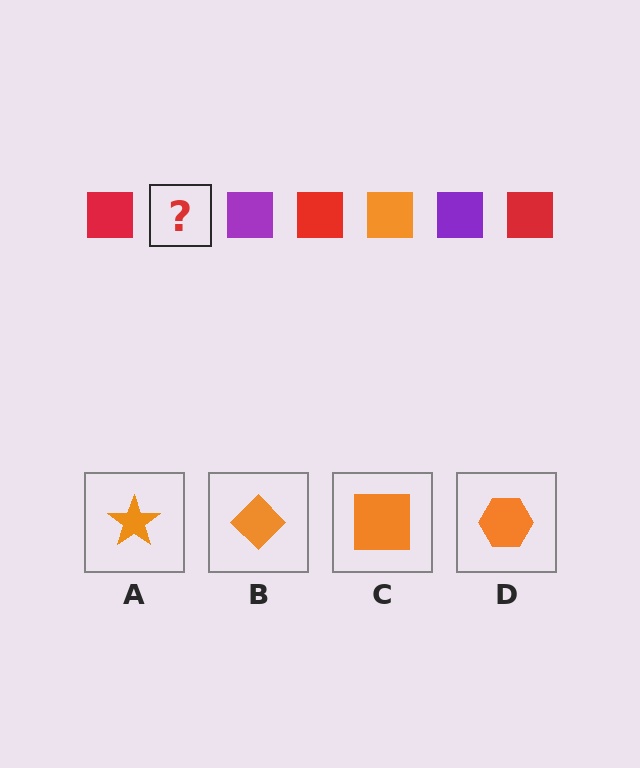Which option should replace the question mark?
Option C.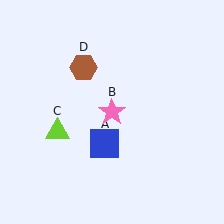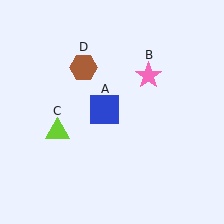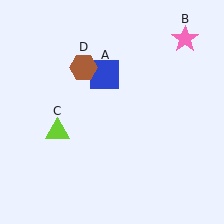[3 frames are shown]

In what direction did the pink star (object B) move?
The pink star (object B) moved up and to the right.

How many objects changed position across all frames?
2 objects changed position: blue square (object A), pink star (object B).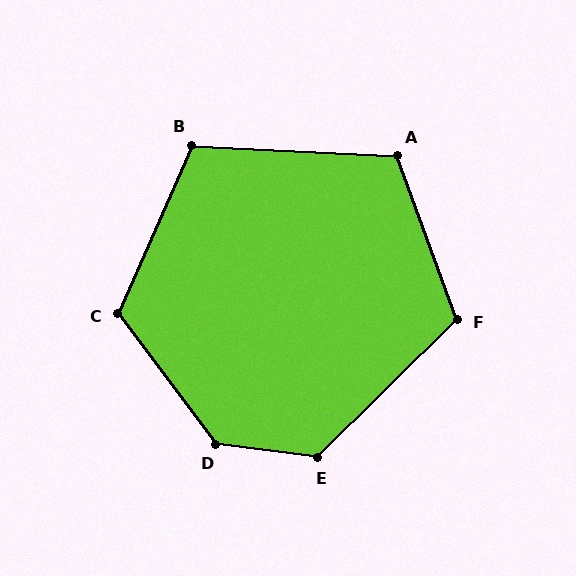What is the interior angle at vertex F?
Approximately 115 degrees (obtuse).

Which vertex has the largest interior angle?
D, at approximately 134 degrees.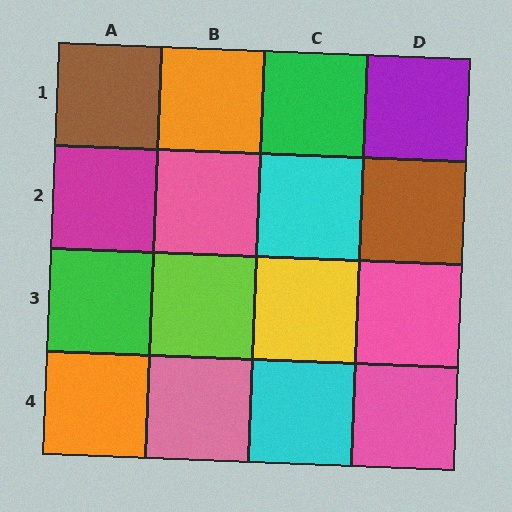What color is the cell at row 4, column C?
Cyan.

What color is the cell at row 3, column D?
Pink.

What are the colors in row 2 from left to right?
Magenta, pink, cyan, brown.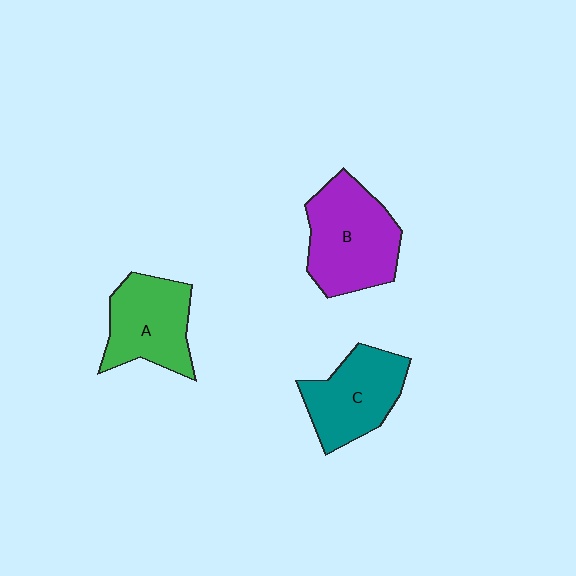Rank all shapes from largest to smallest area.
From largest to smallest: B (purple), A (green), C (teal).